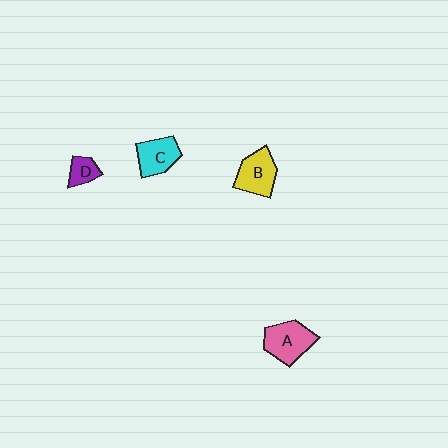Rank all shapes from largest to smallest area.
From largest to smallest: A (pink), B (yellow), C (cyan), D (purple).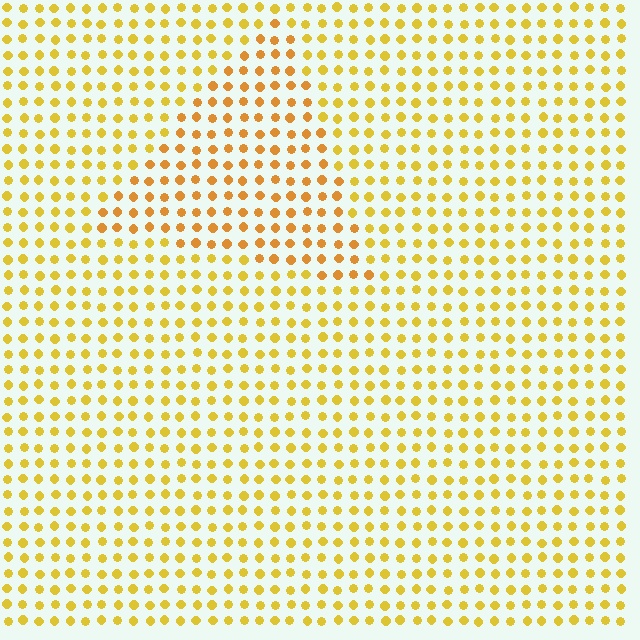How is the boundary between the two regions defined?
The boundary is defined purely by a slight shift in hue (about 19 degrees). Spacing, size, and orientation are identical on both sides.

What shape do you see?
I see a triangle.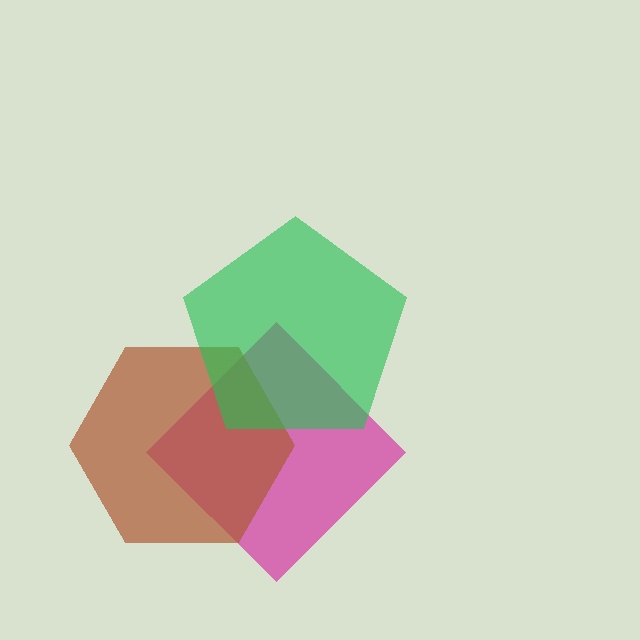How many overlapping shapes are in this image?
There are 3 overlapping shapes in the image.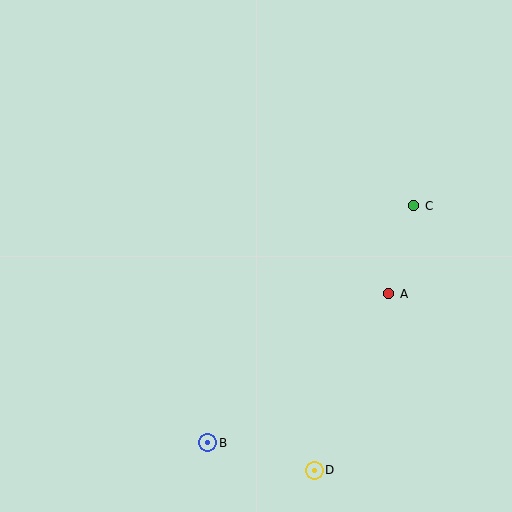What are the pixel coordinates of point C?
Point C is at (414, 206).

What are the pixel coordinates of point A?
Point A is at (389, 294).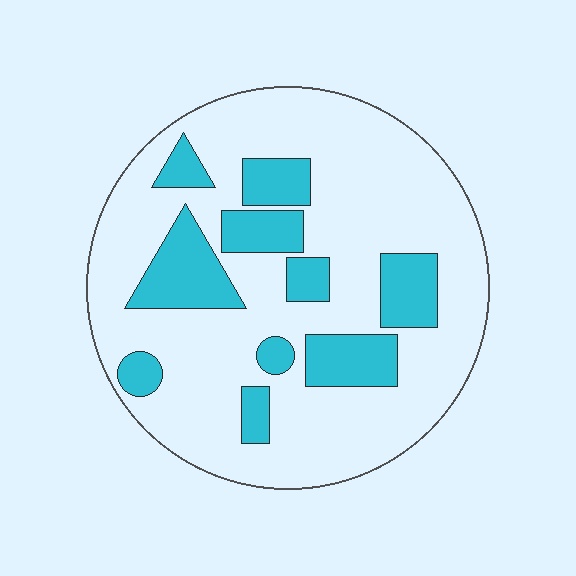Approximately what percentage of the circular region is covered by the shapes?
Approximately 25%.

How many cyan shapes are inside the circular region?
10.